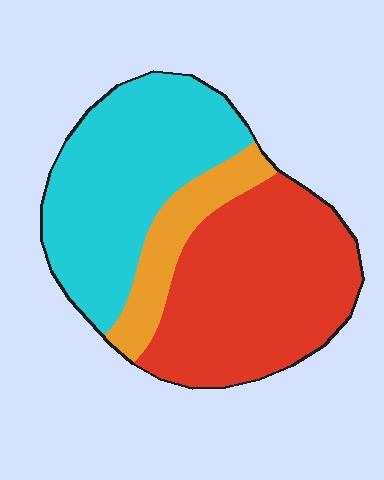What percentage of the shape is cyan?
Cyan takes up about two fifths (2/5) of the shape.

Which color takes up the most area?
Red, at roughly 45%.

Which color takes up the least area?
Orange, at roughly 15%.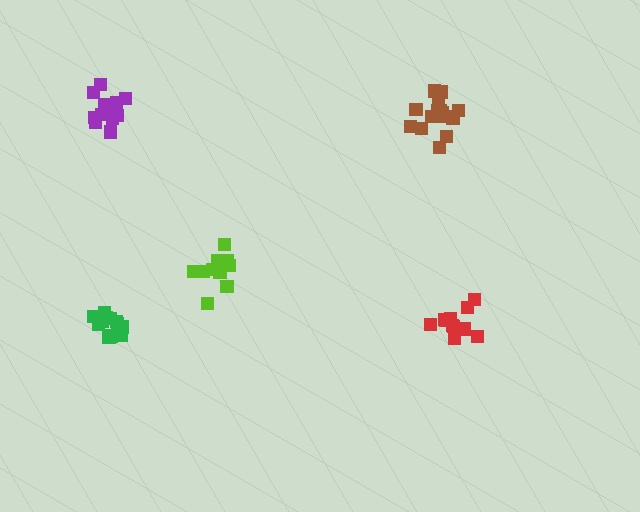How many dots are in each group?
Group 1: 15 dots, Group 2: 11 dots, Group 3: 12 dots, Group 4: 14 dots, Group 5: 15 dots (67 total).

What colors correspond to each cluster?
The clusters are colored: brown, red, lime, purple, green.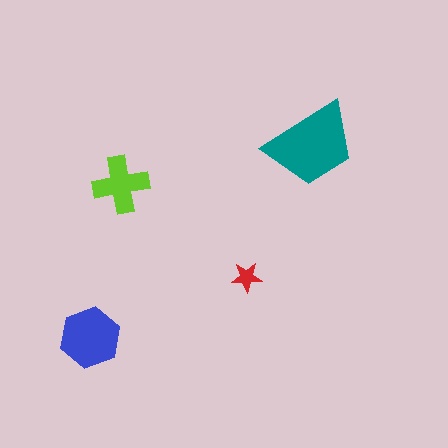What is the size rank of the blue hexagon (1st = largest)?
2nd.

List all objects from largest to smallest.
The teal trapezoid, the blue hexagon, the lime cross, the red star.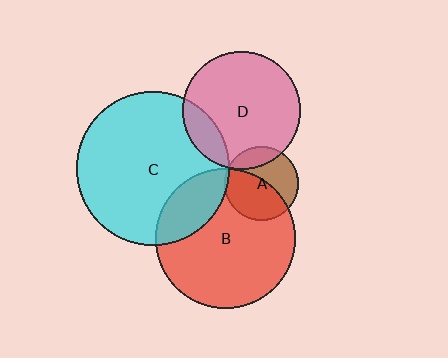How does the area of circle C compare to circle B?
Approximately 1.2 times.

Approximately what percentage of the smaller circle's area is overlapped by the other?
Approximately 5%.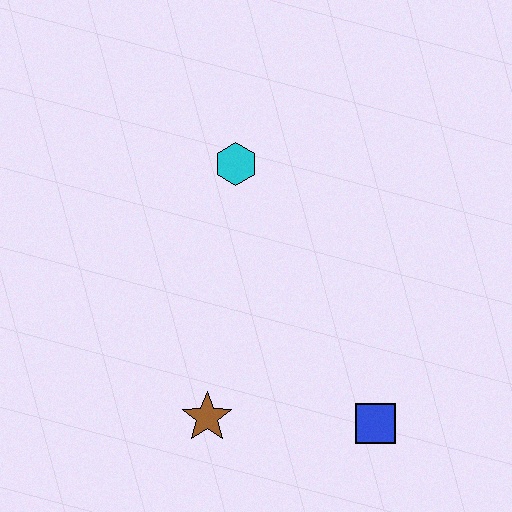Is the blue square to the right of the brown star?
Yes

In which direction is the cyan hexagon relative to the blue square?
The cyan hexagon is above the blue square.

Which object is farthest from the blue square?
The cyan hexagon is farthest from the blue square.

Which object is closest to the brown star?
The blue square is closest to the brown star.